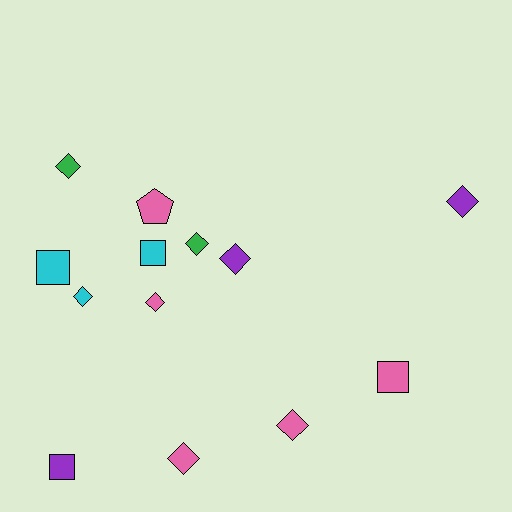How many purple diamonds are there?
There are 2 purple diamonds.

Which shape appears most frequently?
Diamond, with 8 objects.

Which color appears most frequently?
Pink, with 5 objects.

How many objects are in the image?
There are 13 objects.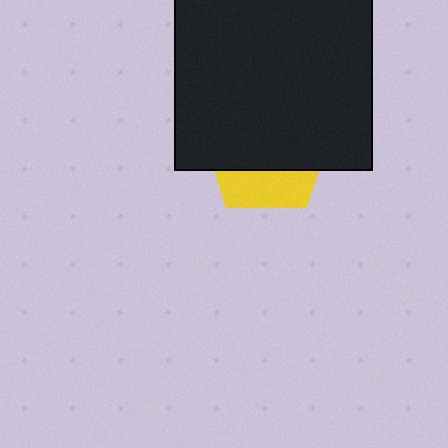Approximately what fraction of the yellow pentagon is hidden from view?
Roughly 70% of the yellow pentagon is hidden behind the black square.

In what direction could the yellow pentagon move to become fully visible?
The yellow pentagon could move down. That would shift it out from behind the black square entirely.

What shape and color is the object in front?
The object in front is a black square.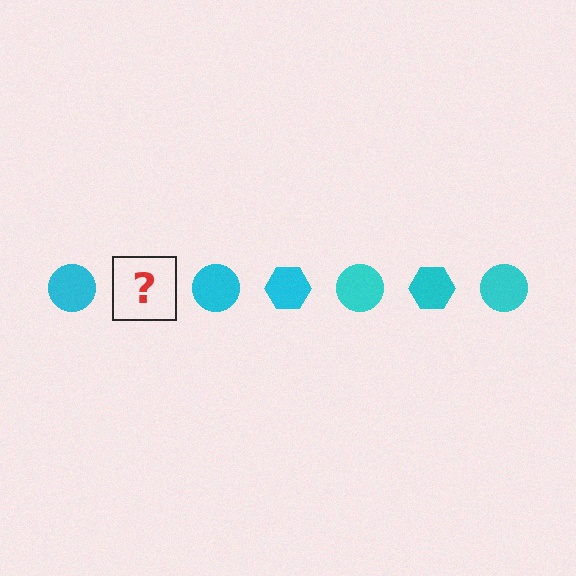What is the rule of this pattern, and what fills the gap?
The rule is that the pattern cycles through circle, hexagon shapes in cyan. The gap should be filled with a cyan hexagon.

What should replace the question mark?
The question mark should be replaced with a cyan hexagon.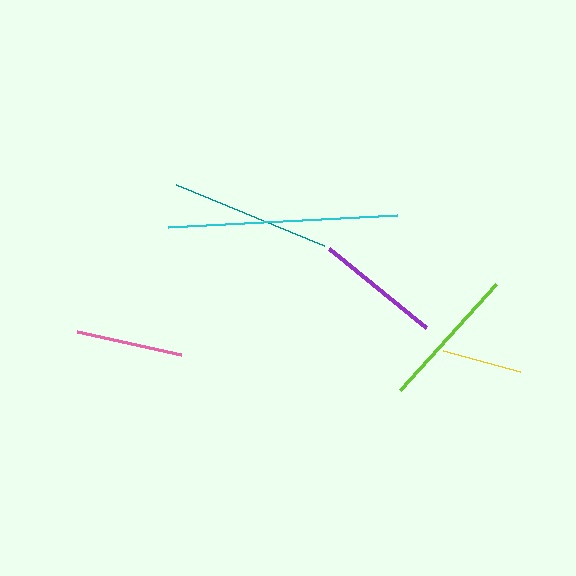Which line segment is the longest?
The cyan line is the longest at approximately 230 pixels.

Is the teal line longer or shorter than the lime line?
The teal line is longer than the lime line.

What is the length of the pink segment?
The pink segment is approximately 107 pixels long.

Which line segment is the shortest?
The yellow line is the shortest at approximately 79 pixels.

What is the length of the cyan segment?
The cyan segment is approximately 230 pixels long.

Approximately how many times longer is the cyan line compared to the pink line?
The cyan line is approximately 2.1 times the length of the pink line.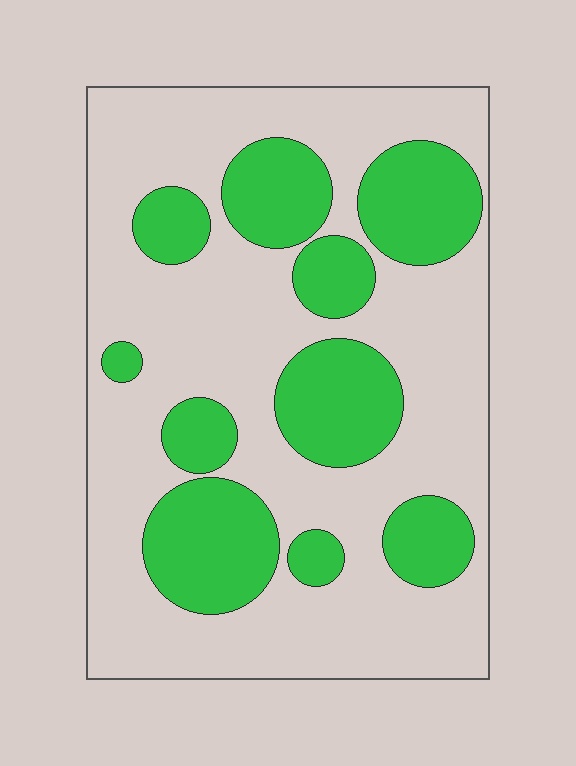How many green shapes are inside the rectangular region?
10.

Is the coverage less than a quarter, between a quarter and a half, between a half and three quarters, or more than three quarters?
Between a quarter and a half.